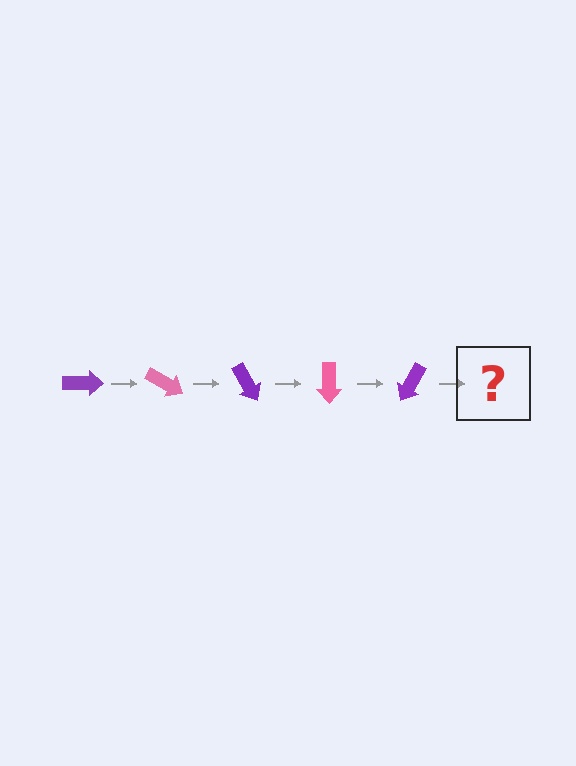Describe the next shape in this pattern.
It should be a pink arrow, rotated 150 degrees from the start.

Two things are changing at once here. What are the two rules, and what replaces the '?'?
The two rules are that it rotates 30 degrees each step and the color cycles through purple and pink. The '?' should be a pink arrow, rotated 150 degrees from the start.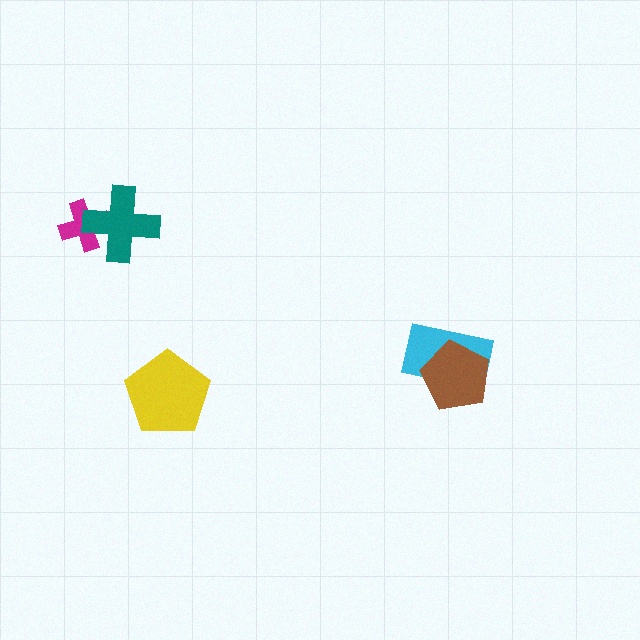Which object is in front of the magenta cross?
The teal cross is in front of the magenta cross.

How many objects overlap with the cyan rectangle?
1 object overlaps with the cyan rectangle.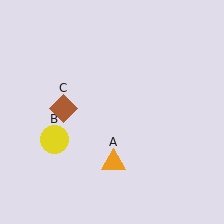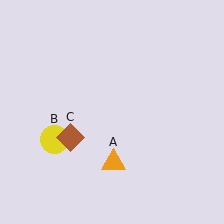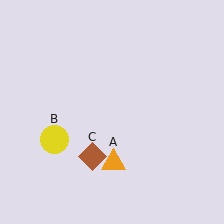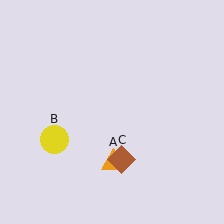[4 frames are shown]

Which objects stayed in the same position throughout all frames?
Orange triangle (object A) and yellow circle (object B) remained stationary.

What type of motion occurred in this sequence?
The brown diamond (object C) rotated counterclockwise around the center of the scene.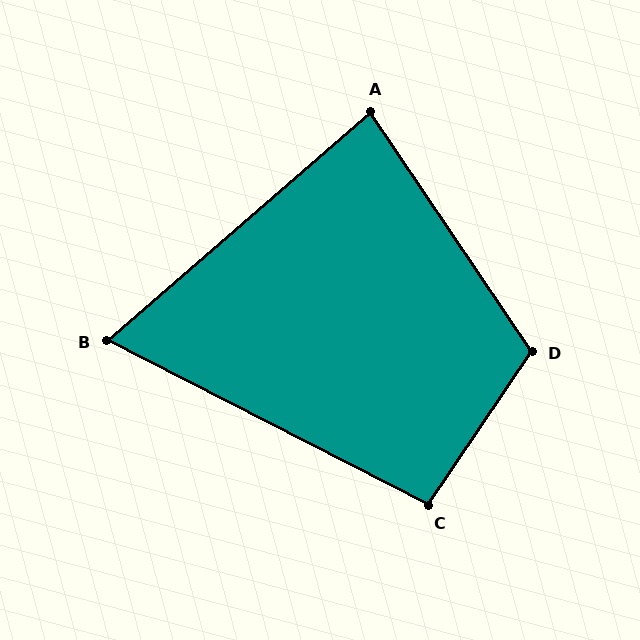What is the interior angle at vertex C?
Approximately 97 degrees (obtuse).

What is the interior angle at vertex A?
Approximately 83 degrees (acute).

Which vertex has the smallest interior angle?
B, at approximately 68 degrees.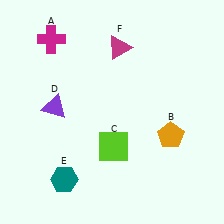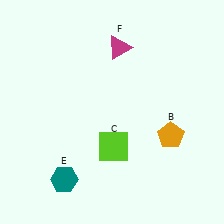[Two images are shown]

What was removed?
The magenta cross (A), the purple triangle (D) were removed in Image 2.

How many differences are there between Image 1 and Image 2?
There are 2 differences between the two images.